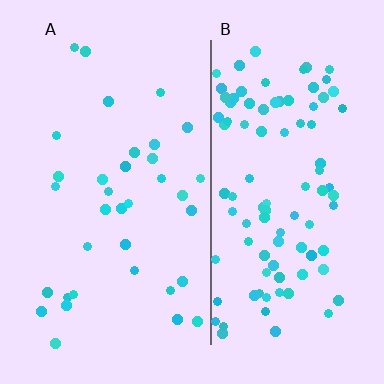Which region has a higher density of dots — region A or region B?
B (the right).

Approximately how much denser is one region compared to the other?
Approximately 2.9× — region B over region A.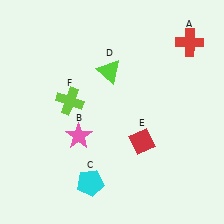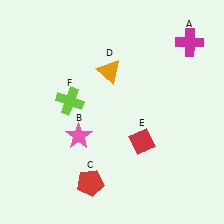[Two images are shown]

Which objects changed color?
A changed from red to magenta. C changed from cyan to red. D changed from lime to orange.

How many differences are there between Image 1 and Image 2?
There are 3 differences between the two images.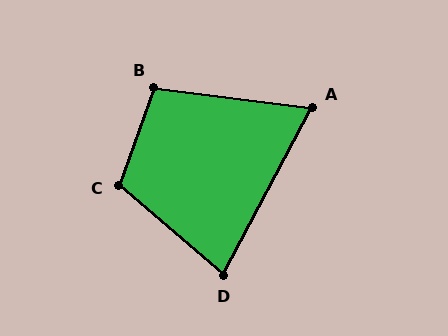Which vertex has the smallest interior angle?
A, at approximately 69 degrees.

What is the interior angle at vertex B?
Approximately 102 degrees (obtuse).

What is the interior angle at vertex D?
Approximately 78 degrees (acute).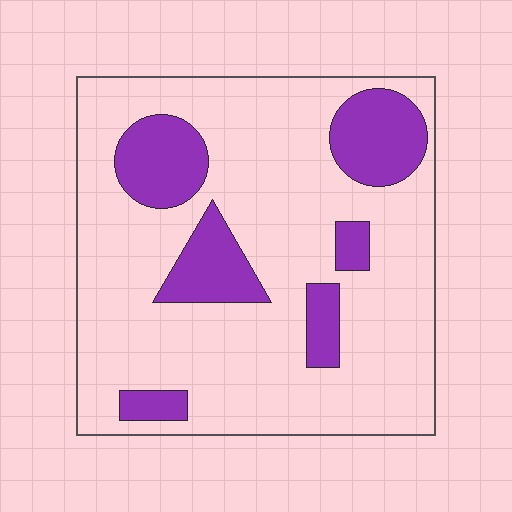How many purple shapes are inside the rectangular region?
6.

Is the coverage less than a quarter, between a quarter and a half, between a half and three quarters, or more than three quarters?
Less than a quarter.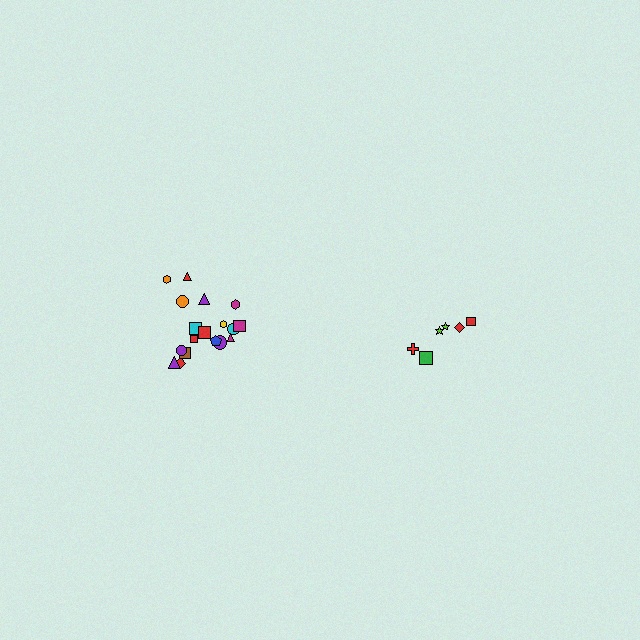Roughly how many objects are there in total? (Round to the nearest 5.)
Roughly 25 objects in total.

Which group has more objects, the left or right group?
The left group.